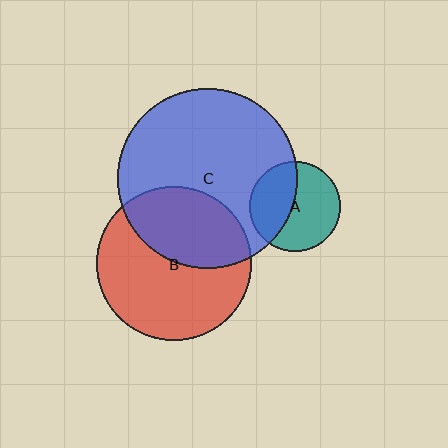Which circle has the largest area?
Circle C (blue).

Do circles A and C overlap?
Yes.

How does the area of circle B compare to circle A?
Approximately 2.9 times.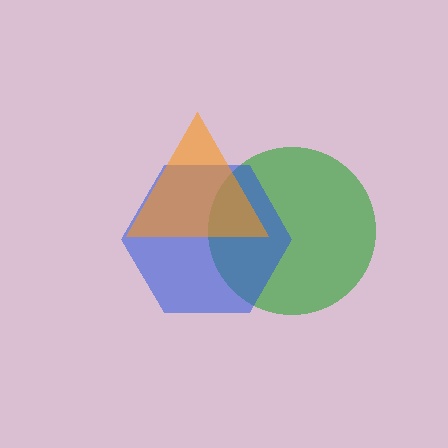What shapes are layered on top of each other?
The layered shapes are: a green circle, a blue hexagon, an orange triangle.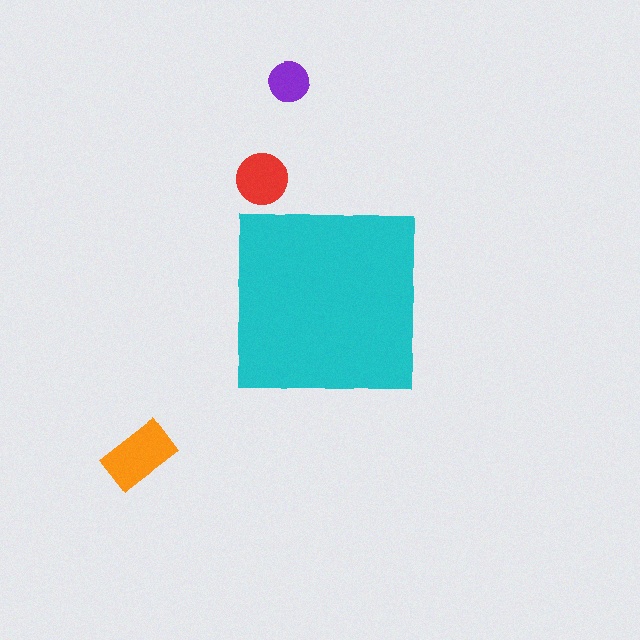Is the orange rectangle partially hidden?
No, the orange rectangle is fully visible.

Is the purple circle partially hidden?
No, the purple circle is fully visible.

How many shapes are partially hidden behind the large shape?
0 shapes are partially hidden.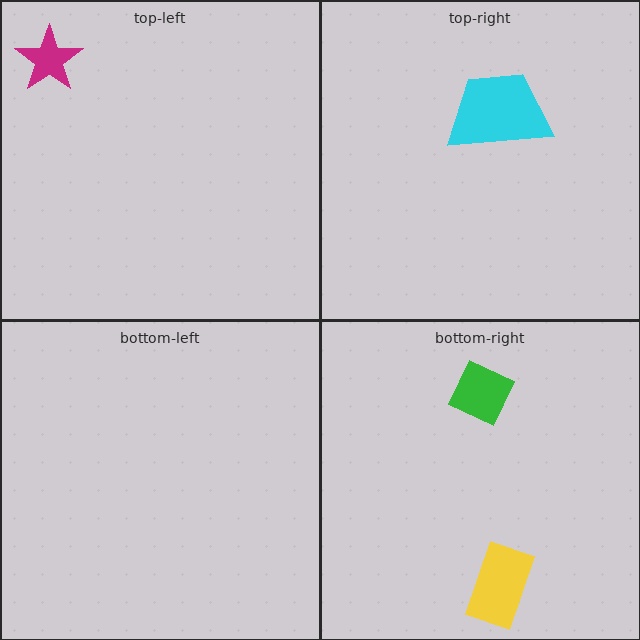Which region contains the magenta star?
The top-left region.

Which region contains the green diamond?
The bottom-right region.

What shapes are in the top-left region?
The magenta star.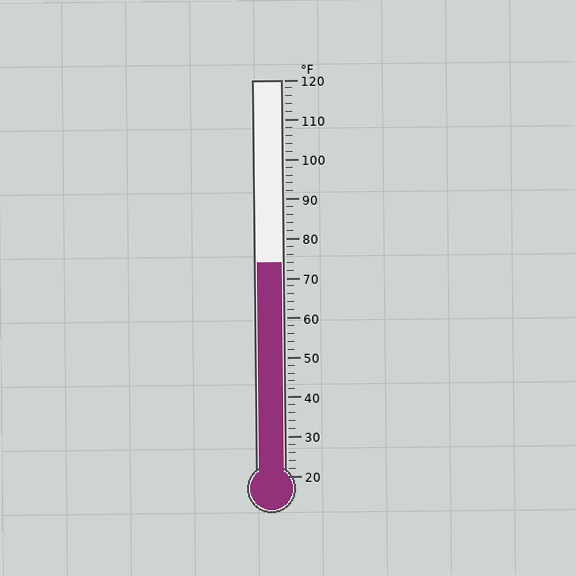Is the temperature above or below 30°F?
The temperature is above 30°F.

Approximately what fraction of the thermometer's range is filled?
The thermometer is filled to approximately 55% of its range.